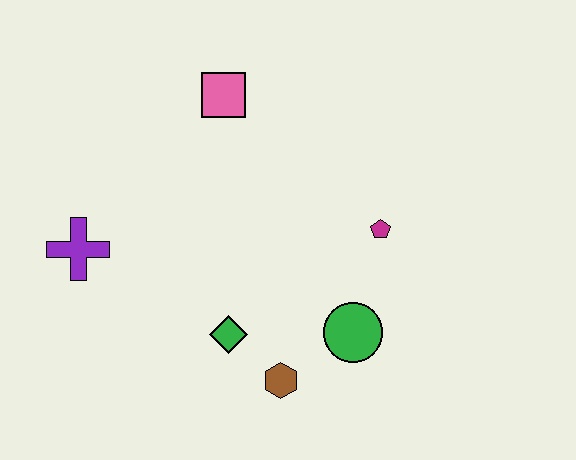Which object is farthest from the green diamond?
The pink square is farthest from the green diamond.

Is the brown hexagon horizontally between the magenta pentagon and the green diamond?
Yes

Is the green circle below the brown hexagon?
No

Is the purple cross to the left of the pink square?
Yes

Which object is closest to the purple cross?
The green diamond is closest to the purple cross.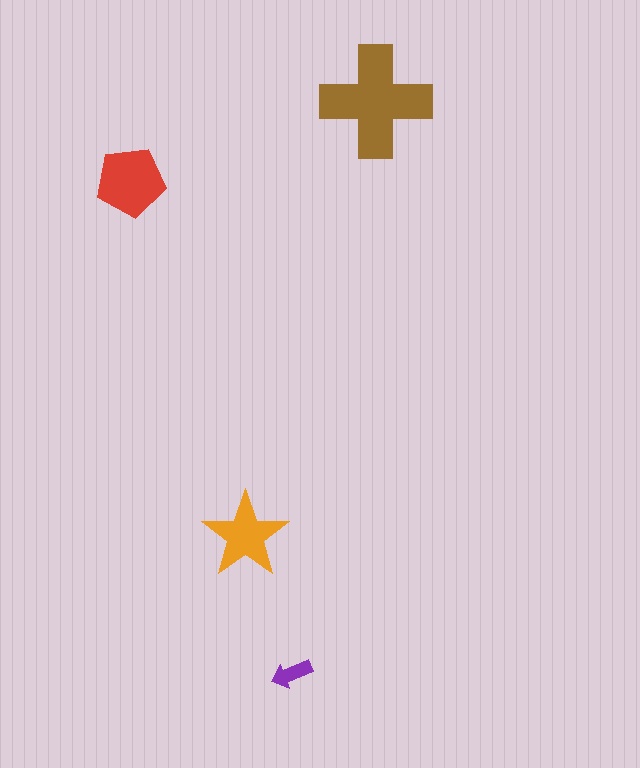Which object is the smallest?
The purple arrow.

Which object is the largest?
The brown cross.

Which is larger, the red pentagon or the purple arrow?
The red pentagon.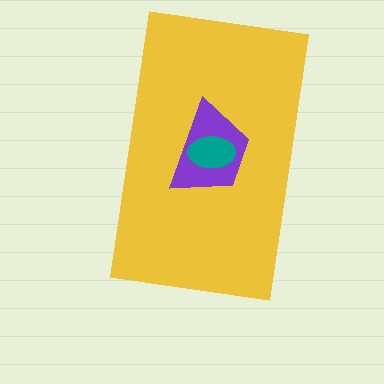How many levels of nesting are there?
3.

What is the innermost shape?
The teal ellipse.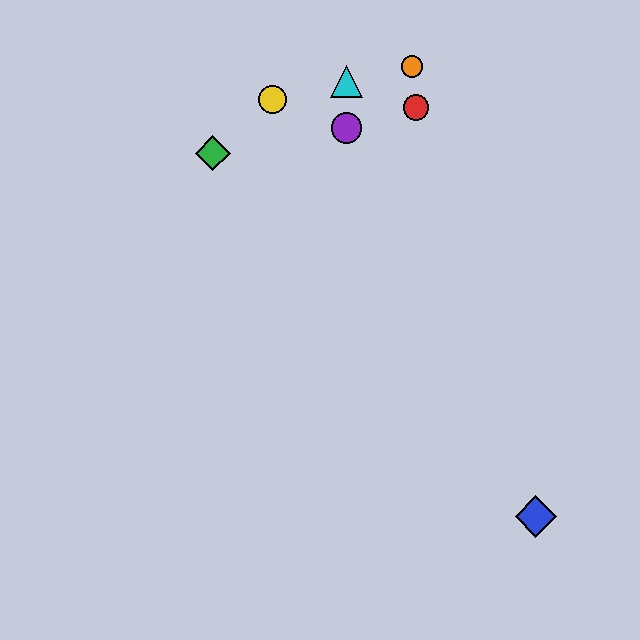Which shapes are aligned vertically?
The purple circle, the cyan triangle are aligned vertically.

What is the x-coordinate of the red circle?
The red circle is at x≈416.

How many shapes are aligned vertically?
2 shapes (the purple circle, the cyan triangle) are aligned vertically.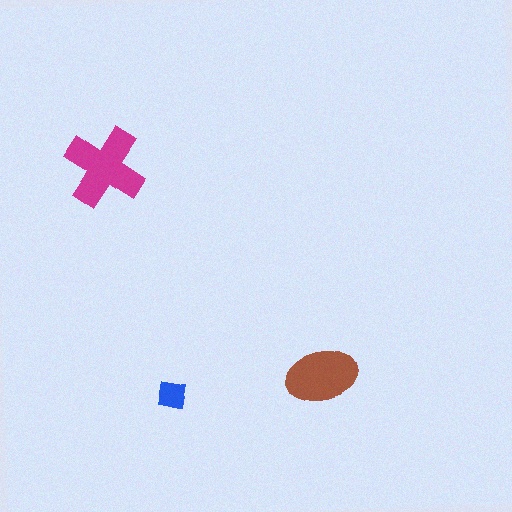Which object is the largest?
The magenta cross.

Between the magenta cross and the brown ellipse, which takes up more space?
The magenta cross.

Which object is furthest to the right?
The brown ellipse is rightmost.